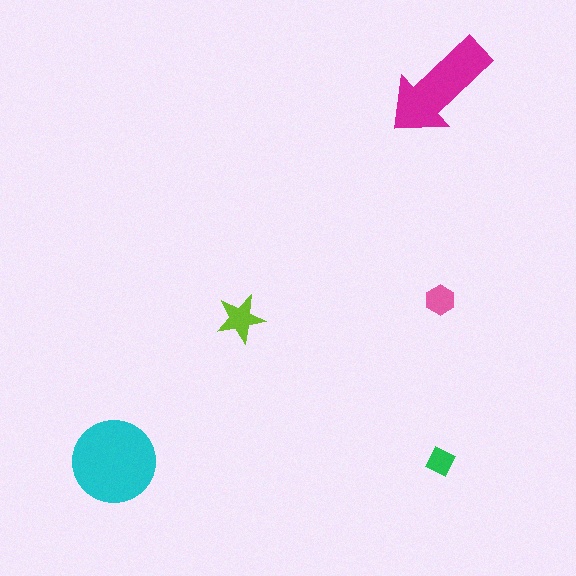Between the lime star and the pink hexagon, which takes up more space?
The lime star.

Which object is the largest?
The cyan circle.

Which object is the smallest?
The green diamond.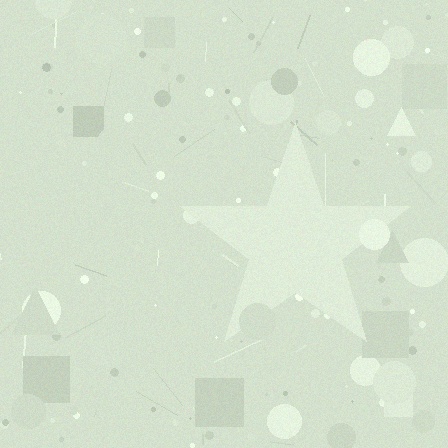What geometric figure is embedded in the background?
A star is embedded in the background.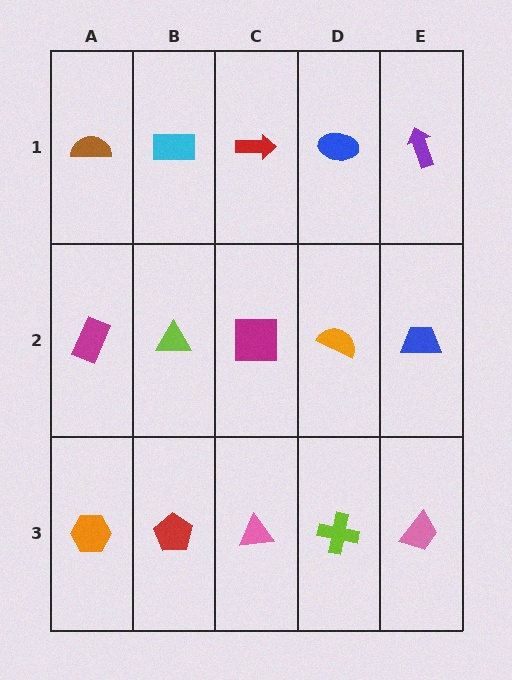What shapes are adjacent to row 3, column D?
An orange semicircle (row 2, column D), a pink triangle (row 3, column C), a pink trapezoid (row 3, column E).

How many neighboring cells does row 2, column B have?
4.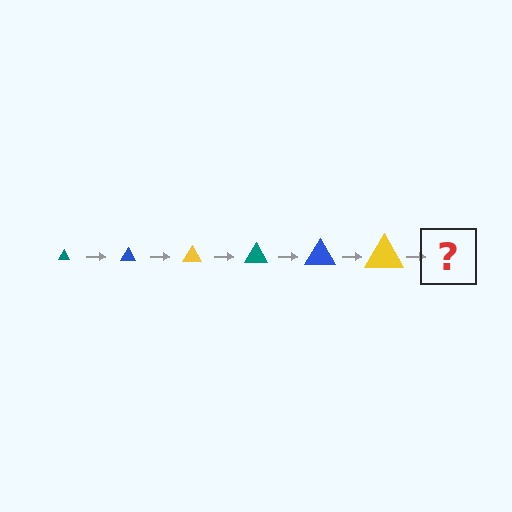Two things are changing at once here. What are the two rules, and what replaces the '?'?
The two rules are that the triangle grows larger each step and the color cycles through teal, blue, and yellow. The '?' should be a teal triangle, larger than the previous one.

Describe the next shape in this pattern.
It should be a teal triangle, larger than the previous one.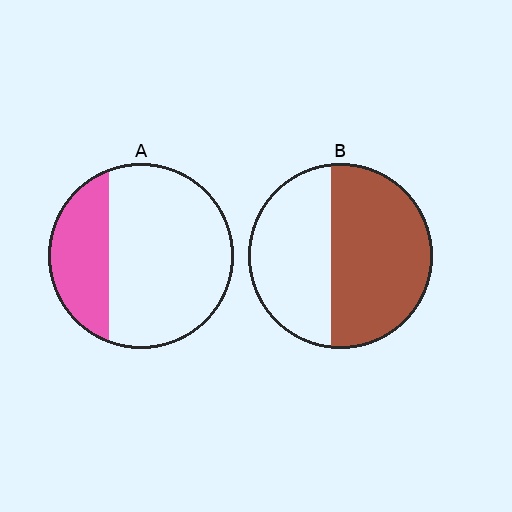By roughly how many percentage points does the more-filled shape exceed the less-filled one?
By roughly 30 percentage points (B over A).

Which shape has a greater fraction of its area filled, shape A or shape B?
Shape B.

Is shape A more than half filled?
No.